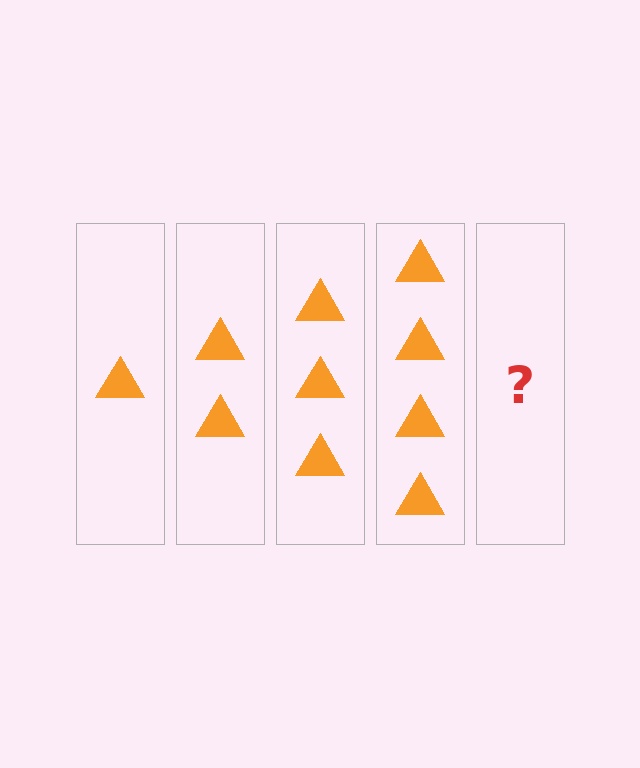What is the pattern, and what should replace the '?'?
The pattern is that each step adds one more triangle. The '?' should be 5 triangles.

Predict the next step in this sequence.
The next step is 5 triangles.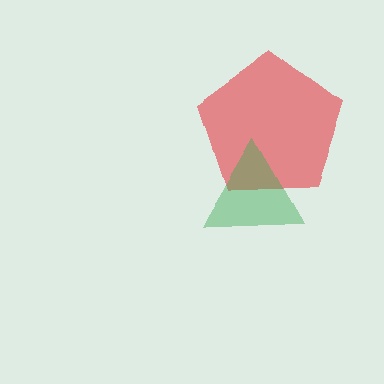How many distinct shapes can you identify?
There are 2 distinct shapes: a red pentagon, a green triangle.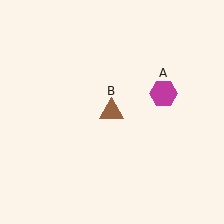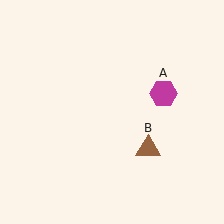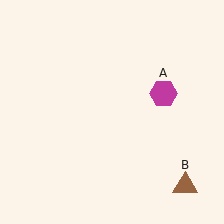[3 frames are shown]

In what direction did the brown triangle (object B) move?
The brown triangle (object B) moved down and to the right.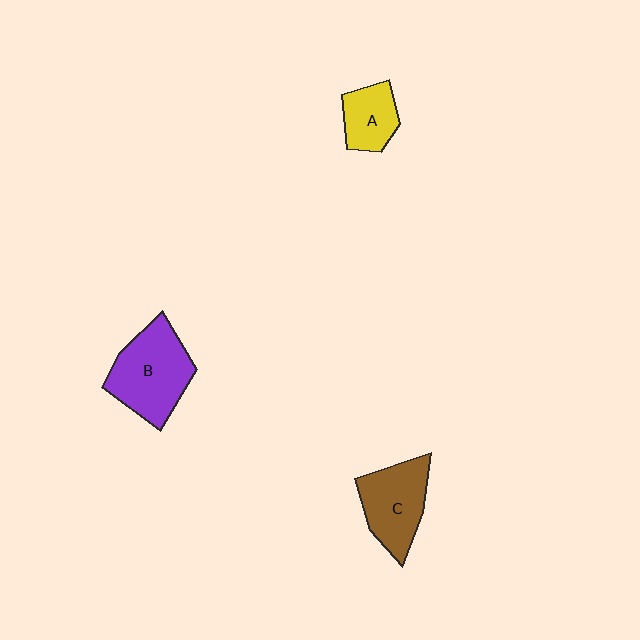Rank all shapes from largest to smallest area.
From largest to smallest: B (purple), C (brown), A (yellow).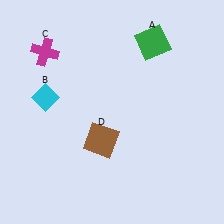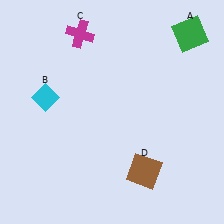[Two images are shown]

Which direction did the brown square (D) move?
The brown square (D) moved right.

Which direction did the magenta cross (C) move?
The magenta cross (C) moved right.